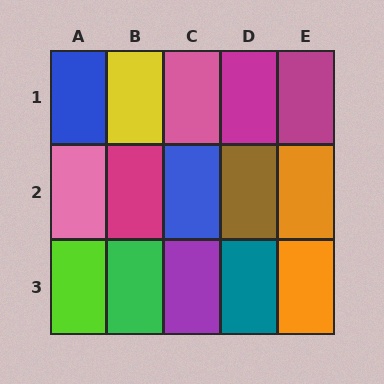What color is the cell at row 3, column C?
Purple.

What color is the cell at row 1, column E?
Magenta.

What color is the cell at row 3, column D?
Teal.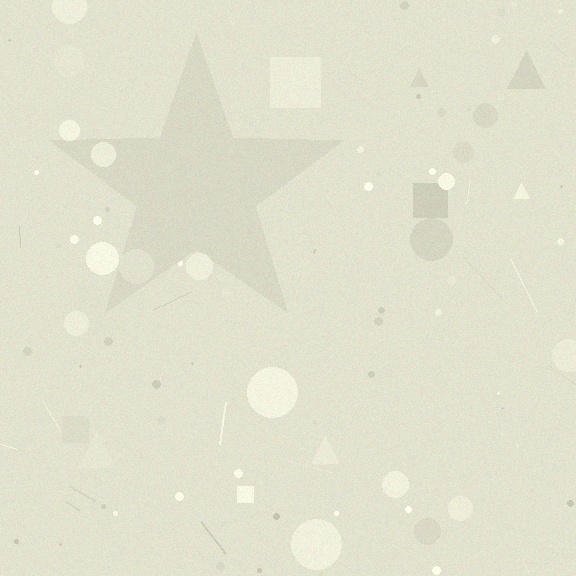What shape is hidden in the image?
A star is hidden in the image.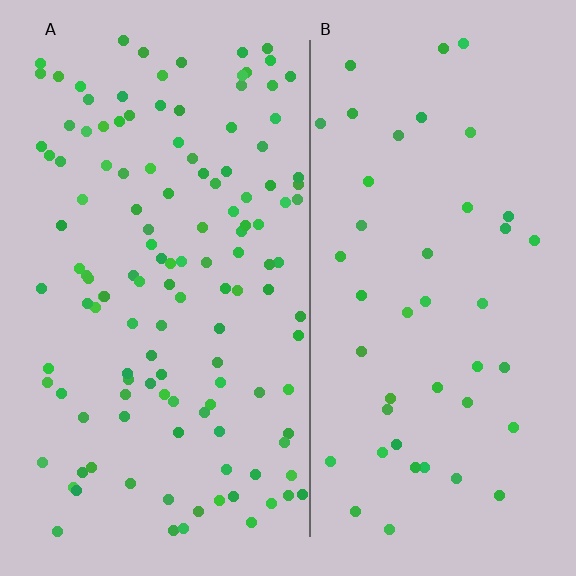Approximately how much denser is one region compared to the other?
Approximately 2.8× — region A over region B.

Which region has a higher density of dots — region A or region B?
A (the left).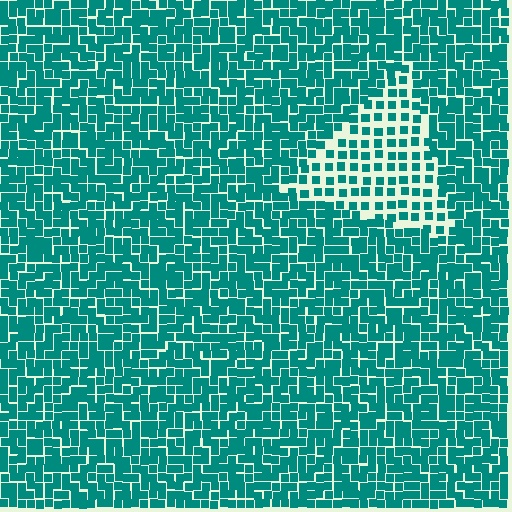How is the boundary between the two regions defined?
The boundary is defined by a change in element density (approximately 2.0x ratio). All elements are the same color, size, and shape.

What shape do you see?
I see a triangle.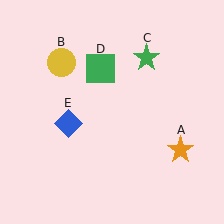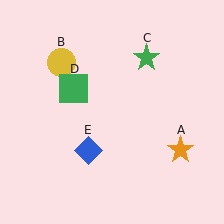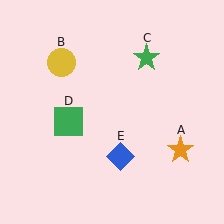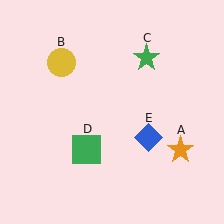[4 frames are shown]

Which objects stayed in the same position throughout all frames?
Orange star (object A) and yellow circle (object B) and green star (object C) remained stationary.